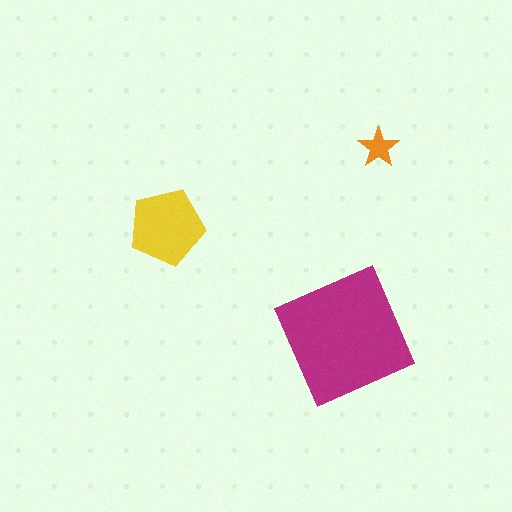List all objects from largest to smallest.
The magenta square, the yellow pentagon, the orange star.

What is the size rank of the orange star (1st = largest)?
3rd.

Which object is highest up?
The orange star is topmost.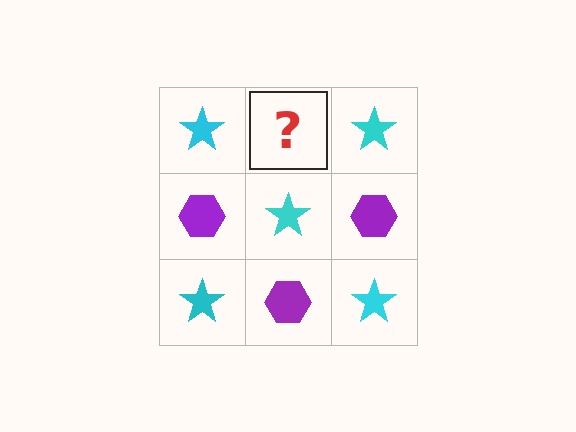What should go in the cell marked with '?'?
The missing cell should contain a purple hexagon.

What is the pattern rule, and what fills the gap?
The rule is that it alternates cyan star and purple hexagon in a checkerboard pattern. The gap should be filled with a purple hexagon.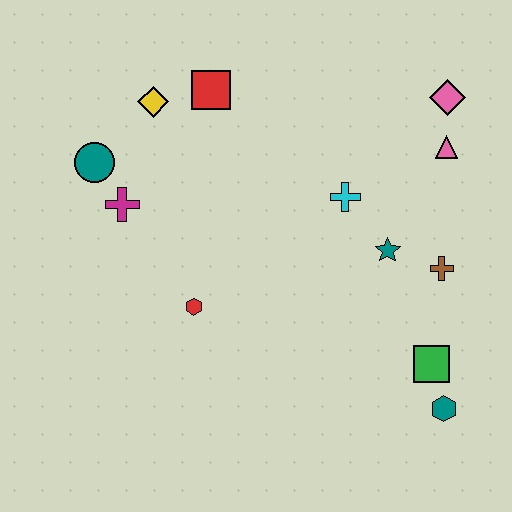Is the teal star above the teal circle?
No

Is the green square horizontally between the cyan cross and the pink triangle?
Yes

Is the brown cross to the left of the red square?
No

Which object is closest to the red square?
The yellow diamond is closest to the red square.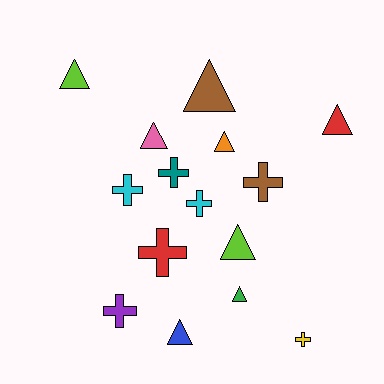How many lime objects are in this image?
There are 2 lime objects.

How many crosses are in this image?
There are 7 crosses.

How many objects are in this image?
There are 15 objects.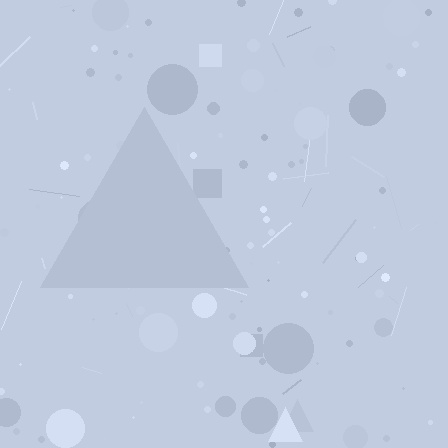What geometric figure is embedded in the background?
A triangle is embedded in the background.